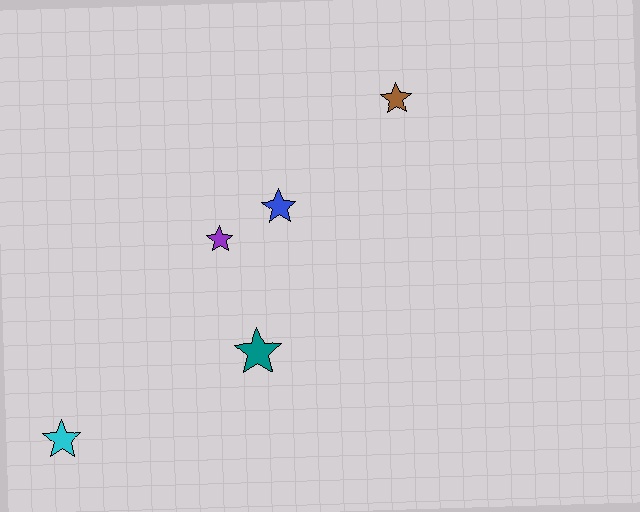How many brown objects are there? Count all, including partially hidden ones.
There is 1 brown object.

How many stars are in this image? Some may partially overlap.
There are 5 stars.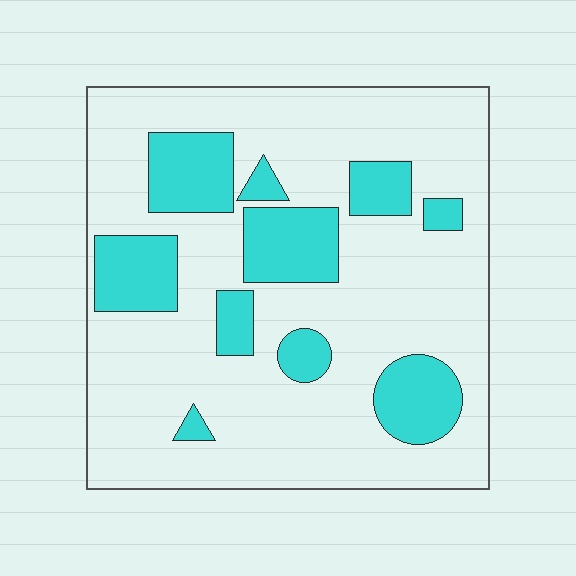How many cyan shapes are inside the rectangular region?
10.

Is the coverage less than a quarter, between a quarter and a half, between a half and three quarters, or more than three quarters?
Less than a quarter.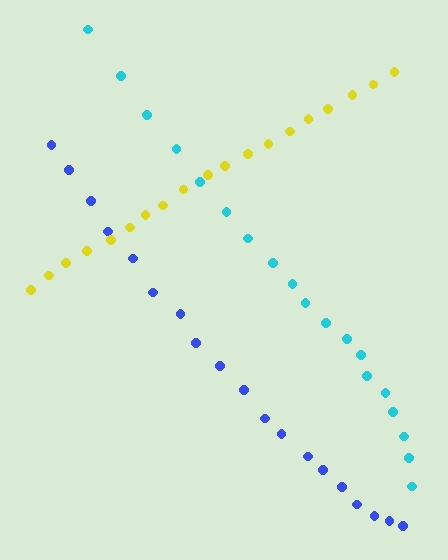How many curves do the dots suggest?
There are 3 distinct paths.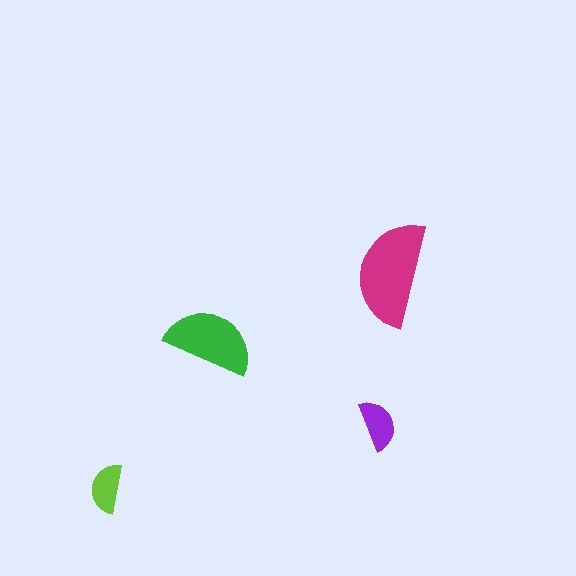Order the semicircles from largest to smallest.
the magenta one, the green one, the purple one, the lime one.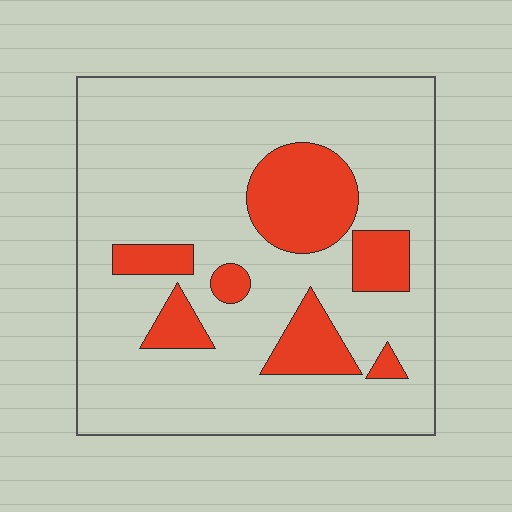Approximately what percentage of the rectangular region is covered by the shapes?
Approximately 20%.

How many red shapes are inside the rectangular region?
7.